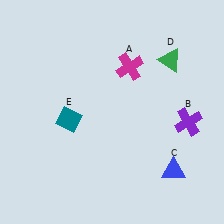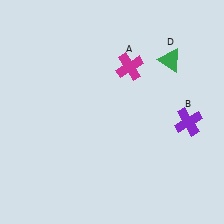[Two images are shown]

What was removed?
The teal diamond (E), the blue triangle (C) were removed in Image 2.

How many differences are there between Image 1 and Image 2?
There are 2 differences between the two images.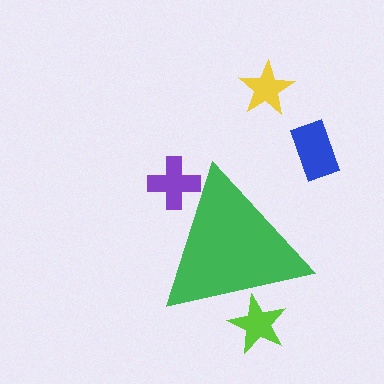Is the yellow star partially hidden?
No, the yellow star is fully visible.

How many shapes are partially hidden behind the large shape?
2 shapes are partially hidden.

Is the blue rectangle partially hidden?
No, the blue rectangle is fully visible.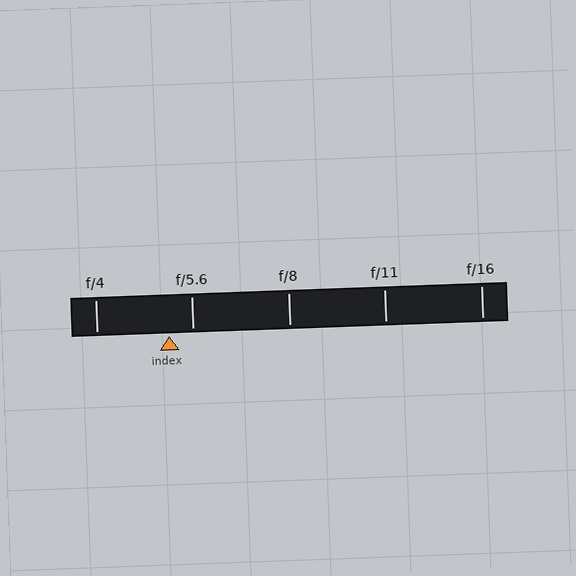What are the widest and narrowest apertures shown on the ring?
The widest aperture shown is f/4 and the narrowest is f/16.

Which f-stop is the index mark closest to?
The index mark is closest to f/5.6.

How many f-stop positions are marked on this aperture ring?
There are 5 f-stop positions marked.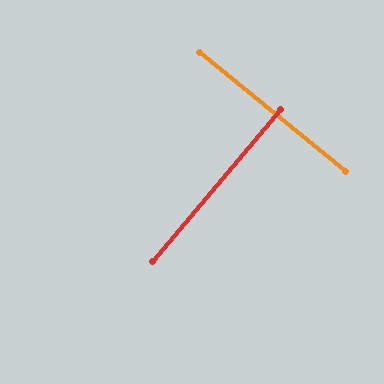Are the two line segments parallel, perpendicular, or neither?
Perpendicular — they meet at approximately 89°.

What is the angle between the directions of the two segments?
Approximately 89 degrees.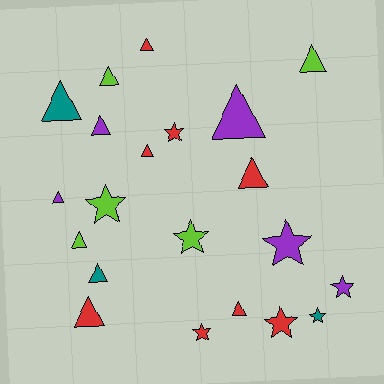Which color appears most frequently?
Red, with 8 objects.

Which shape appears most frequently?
Triangle, with 13 objects.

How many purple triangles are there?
There are 3 purple triangles.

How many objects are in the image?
There are 21 objects.